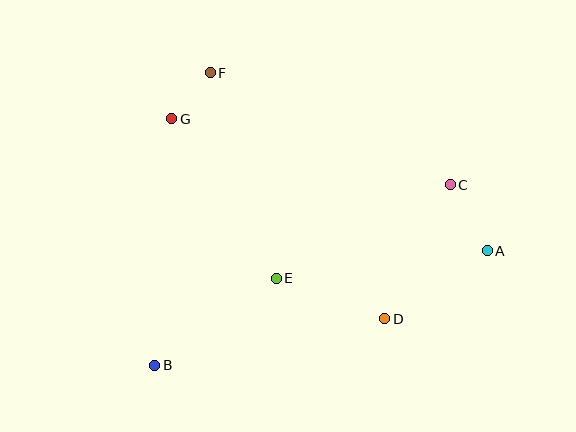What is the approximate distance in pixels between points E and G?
The distance between E and G is approximately 190 pixels.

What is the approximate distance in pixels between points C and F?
The distance between C and F is approximately 265 pixels.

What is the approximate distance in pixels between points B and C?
The distance between B and C is approximately 346 pixels.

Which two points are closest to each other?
Points F and G are closest to each other.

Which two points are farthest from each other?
Points A and B are farthest from each other.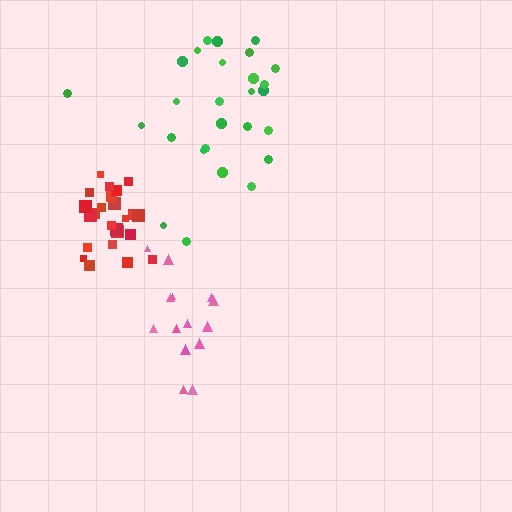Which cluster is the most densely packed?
Red.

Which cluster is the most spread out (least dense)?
Pink.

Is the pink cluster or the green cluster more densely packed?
Green.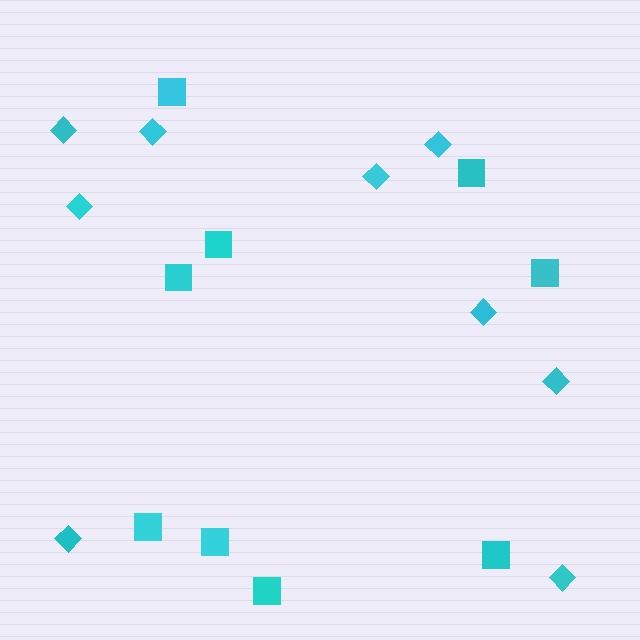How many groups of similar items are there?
There are 2 groups: one group of squares (9) and one group of diamonds (9).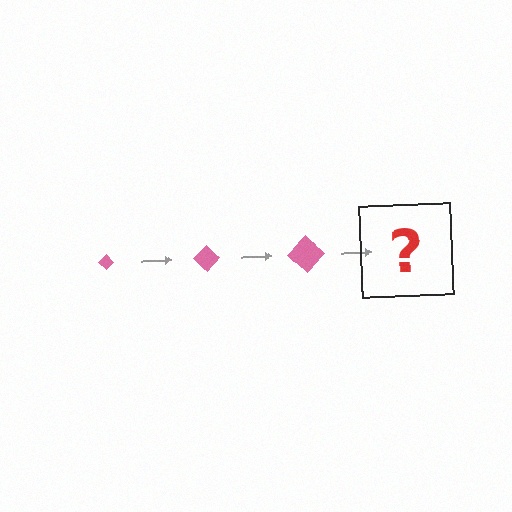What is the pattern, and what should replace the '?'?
The pattern is that the diamond gets progressively larger each step. The '?' should be a pink diamond, larger than the previous one.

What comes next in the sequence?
The next element should be a pink diamond, larger than the previous one.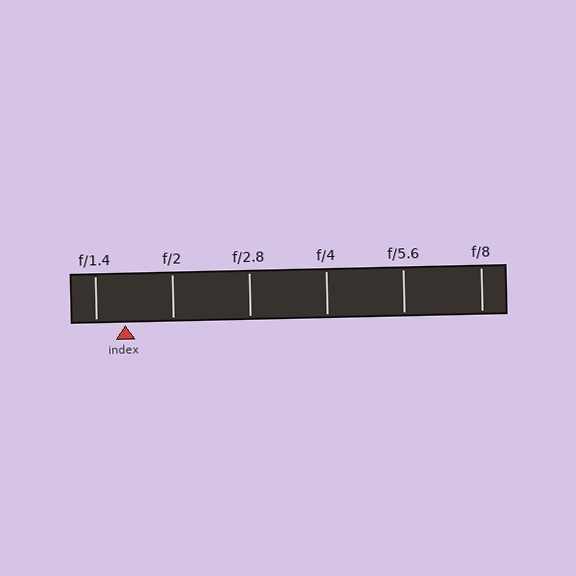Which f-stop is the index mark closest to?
The index mark is closest to f/1.4.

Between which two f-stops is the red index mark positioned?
The index mark is between f/1.4 and f/2.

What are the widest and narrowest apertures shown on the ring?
The widest aperture shown is f/1.4 and the narrowest is f/8.